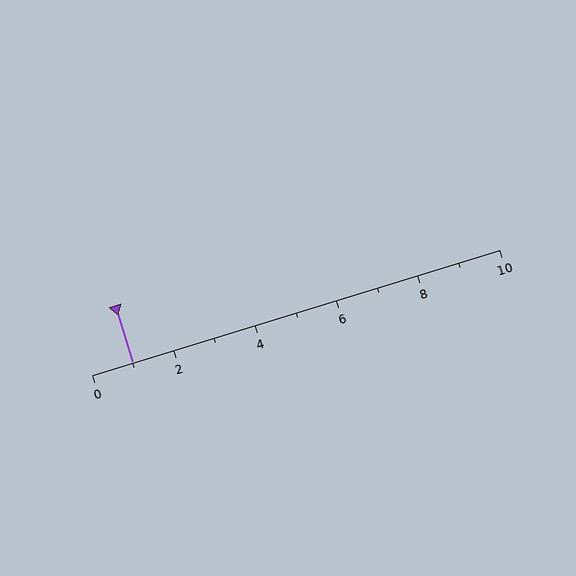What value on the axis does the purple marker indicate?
The marker indicates approximately 1.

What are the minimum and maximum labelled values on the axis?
The axis runs from 0 to 10.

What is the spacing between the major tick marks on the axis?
The major ticks are spaced 2 apart.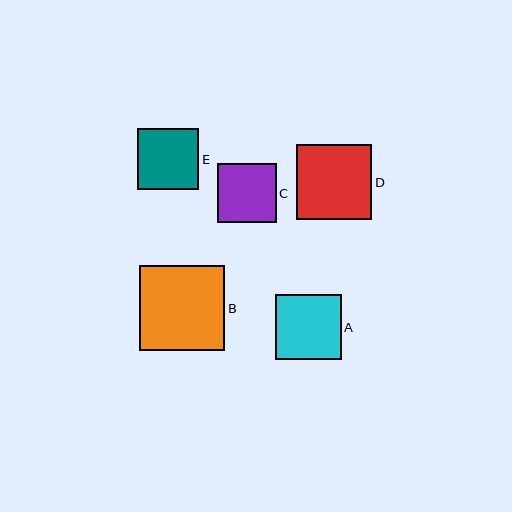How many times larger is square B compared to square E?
Square B is approximately 1.4 times the size of square E.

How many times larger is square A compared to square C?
Square A is approximately 1.1 times the size of square C.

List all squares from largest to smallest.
From largest to smallest: B, D, A, E, C.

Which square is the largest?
Square B is the largest with a size of approximately 85 pixels.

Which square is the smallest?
Square C is the smallest with a size of approximately 58 pixels.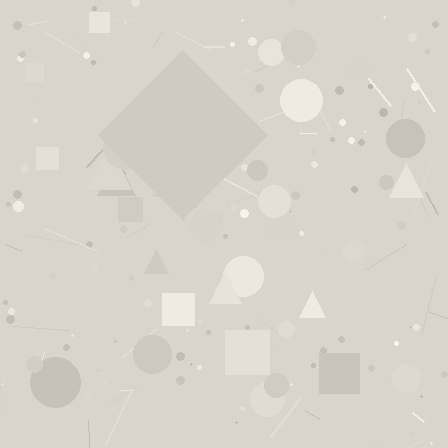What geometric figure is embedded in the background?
A diamond is embedded in the background.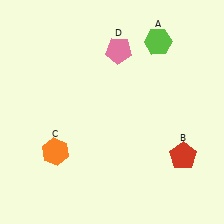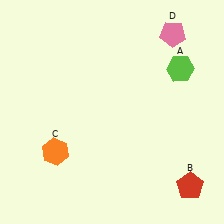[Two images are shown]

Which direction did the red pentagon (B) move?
The red pentagon (B) moved down.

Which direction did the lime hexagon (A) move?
The lime hexagon (A) moved down.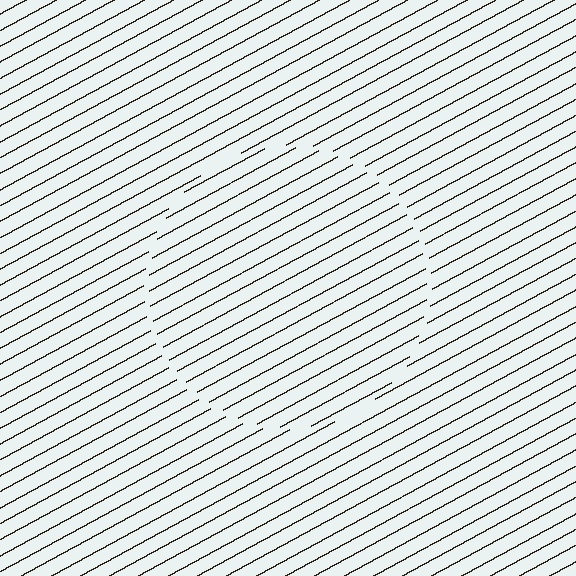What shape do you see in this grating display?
An illusory circle. The interior of the shape contains the same grating, shifted by half a period — the contour is defined by the phase discontinuity where line-ends from the inner and outer gratings abut.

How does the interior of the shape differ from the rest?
The interior of the shape contains the same grating, shifted by half a period — the contour is defined by the phase discontinuity where line-ends from the inner and outer gratings abut.